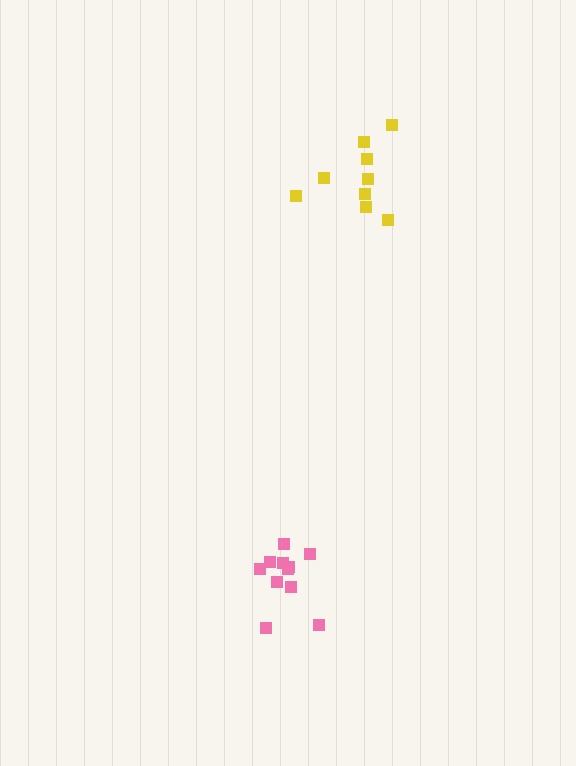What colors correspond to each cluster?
The clusters are colored: pink, yellow.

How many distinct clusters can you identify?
There are 2 distinct clusters.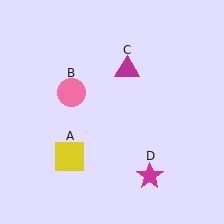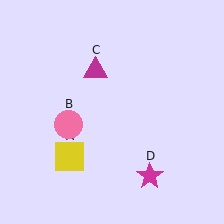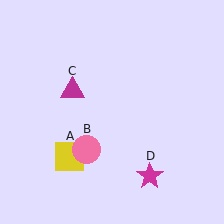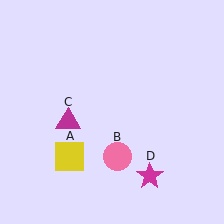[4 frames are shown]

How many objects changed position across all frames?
2 objects changed position: pink circle (object B), magenta triangle (object C).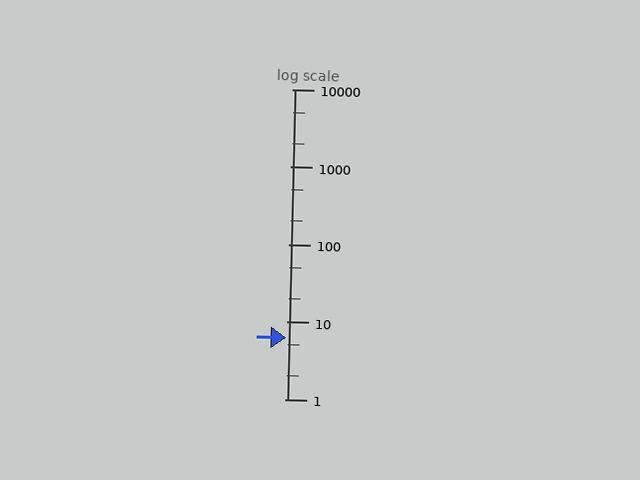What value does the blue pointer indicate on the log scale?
The pointer indicates approximately 6.3.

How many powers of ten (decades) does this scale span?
The scale spans 4 decades, from 1 to 10000.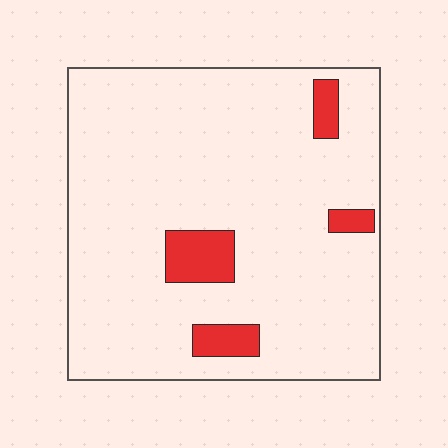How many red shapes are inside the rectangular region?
4.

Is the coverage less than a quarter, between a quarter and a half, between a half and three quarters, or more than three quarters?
Less than a quarter.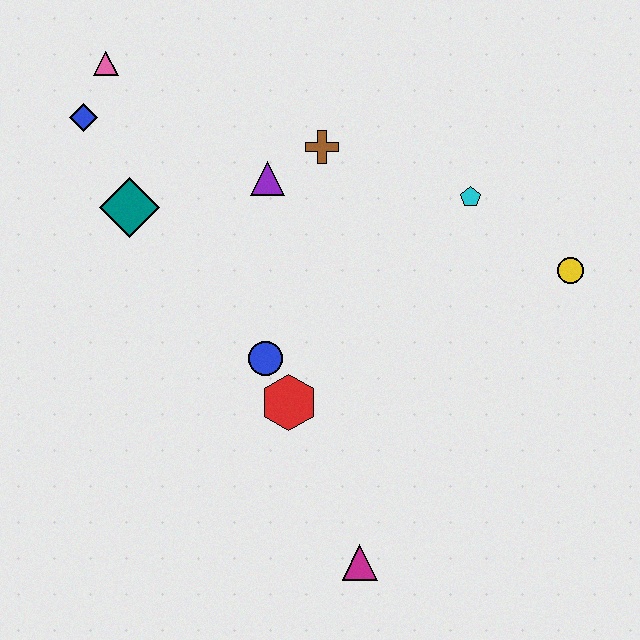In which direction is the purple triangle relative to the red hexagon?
The purple triangle is above the red hexagon.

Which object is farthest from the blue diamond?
The magenta triangle is farthest from the blue diamond.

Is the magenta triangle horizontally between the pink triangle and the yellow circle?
Yes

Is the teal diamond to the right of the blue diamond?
Yes